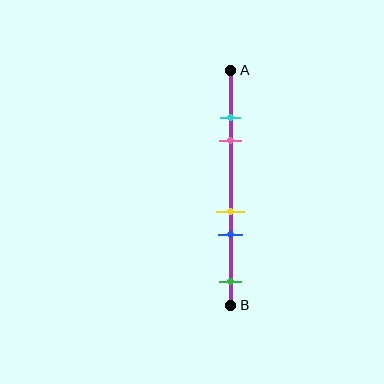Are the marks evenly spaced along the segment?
No, the marks are not evenly spaced.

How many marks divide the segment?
There are 5 marks dividing the segment.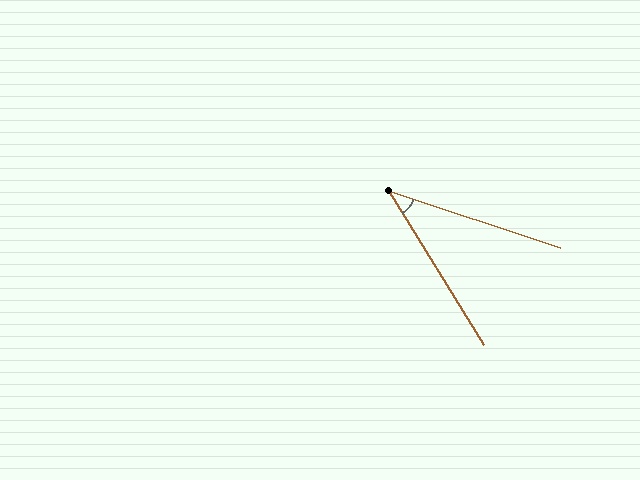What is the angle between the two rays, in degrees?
Approximately 40 degrees.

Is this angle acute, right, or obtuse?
It is acute.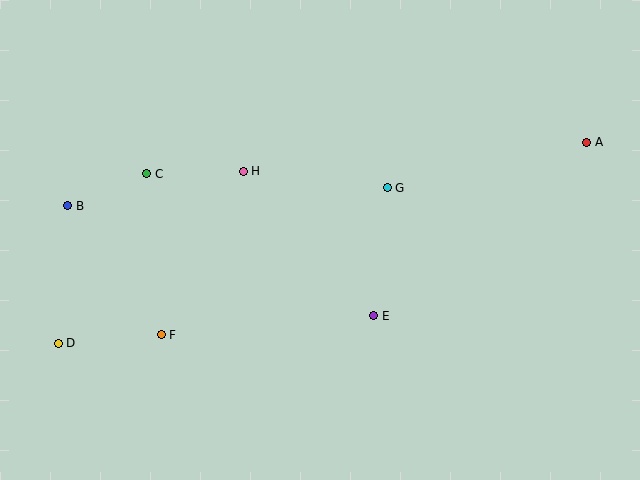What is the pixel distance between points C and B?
The distance between C and B is 85 pixels.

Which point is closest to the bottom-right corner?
Point E is closest to the bottom-right corner.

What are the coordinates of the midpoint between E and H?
The midpoint between E and H is at (308, 244).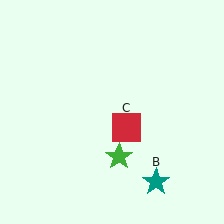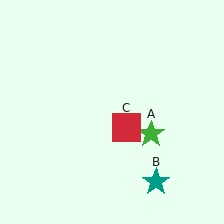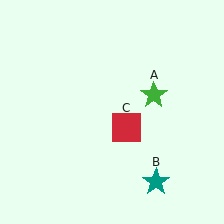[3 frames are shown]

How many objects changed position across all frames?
1 object changed position: green star (object A).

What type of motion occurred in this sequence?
The green star (object A) rotated counterclockwise around the center of the scene.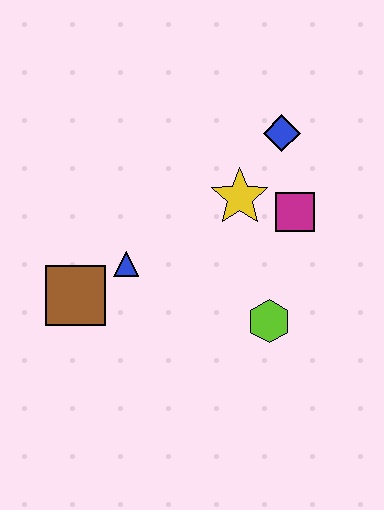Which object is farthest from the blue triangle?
The blue diamond is farthest from the blue triangle.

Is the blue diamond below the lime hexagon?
No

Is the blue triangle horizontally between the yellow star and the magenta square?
No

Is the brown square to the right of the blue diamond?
No